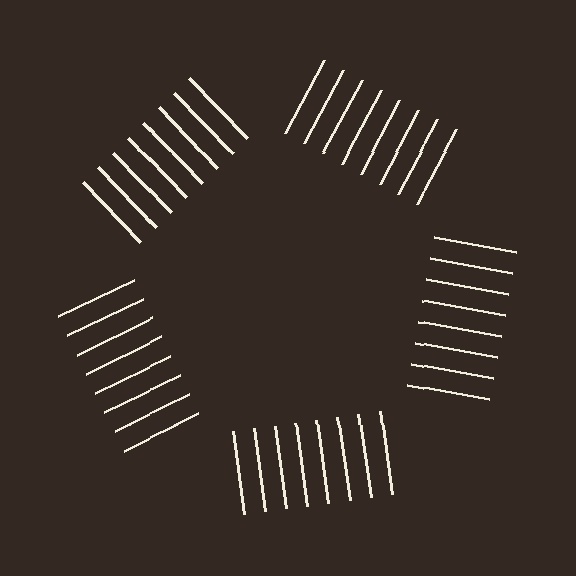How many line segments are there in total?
40 — 8 along each of the 5 edges.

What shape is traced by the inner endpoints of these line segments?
An illusory pentagon — the line segments terminate on its edges but no continuous stroke is drawn.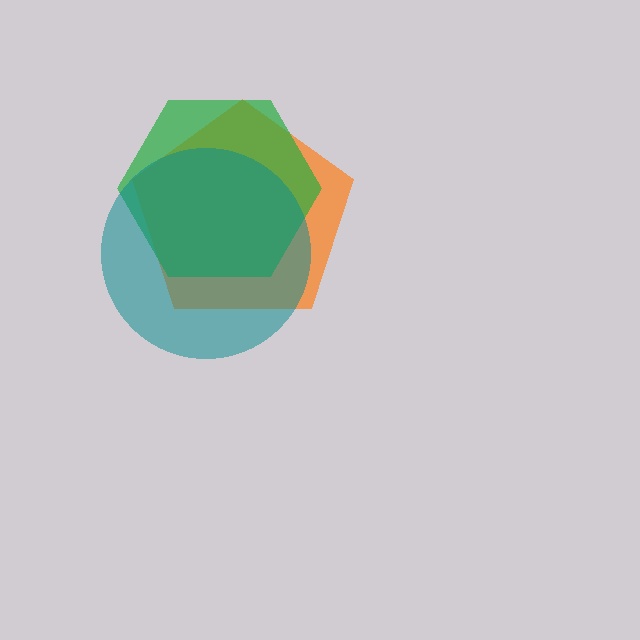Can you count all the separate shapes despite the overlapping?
Yes, there are 3 separate shapes.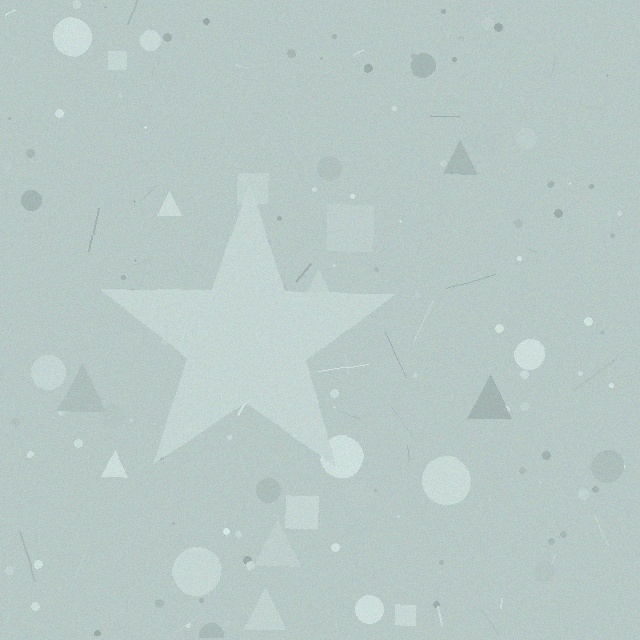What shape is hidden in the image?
A star is hidden in the image.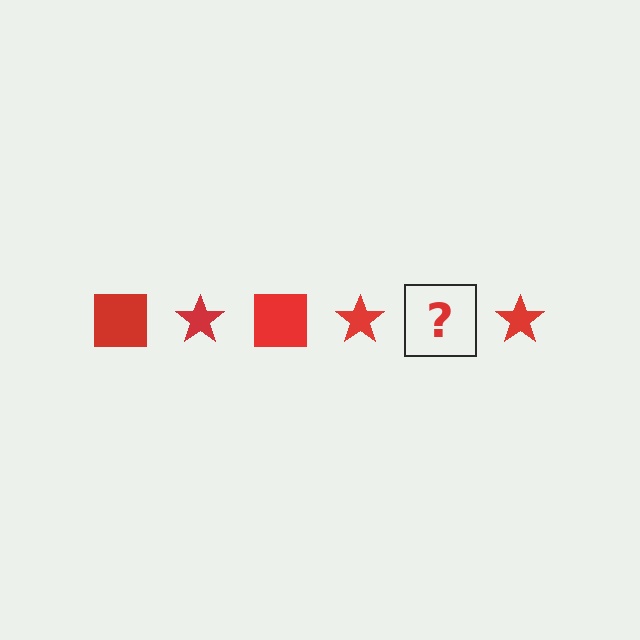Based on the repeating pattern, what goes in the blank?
The blank should be a red square.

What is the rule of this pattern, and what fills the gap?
The rule is that the pattern cycles through square, star shapes in red. The gap should be filled with a red square.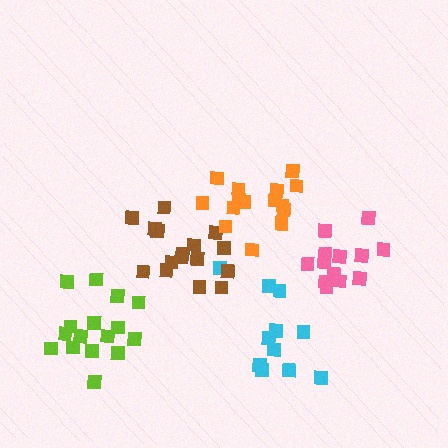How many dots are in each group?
Group 1: 14 dots, Group 2: 16 dots, Group 3: 11 dots, Group 4: 16 dots, Group 5: 15 dots (72 total).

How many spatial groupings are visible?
There are 5 spatial groupings.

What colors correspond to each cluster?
The clusters are colored: pink, lime, cyan, brown, orange.